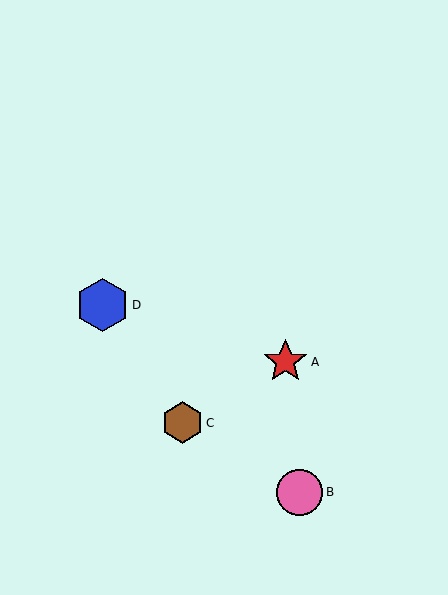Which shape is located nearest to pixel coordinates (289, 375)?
The red star (labeled A) at (285, 362) is nearest to that location.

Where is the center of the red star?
The center of the red star is at (285, 362).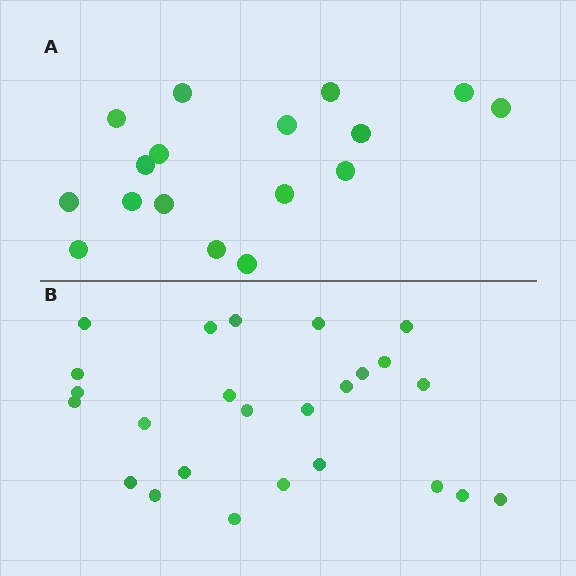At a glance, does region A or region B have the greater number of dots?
Region B (the bottom region) has more dots.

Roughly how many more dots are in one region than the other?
Region B has roughly 8 or so more dots than region A.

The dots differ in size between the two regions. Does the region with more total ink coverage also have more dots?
No. Region A has more total ink coverage because its dots are larger, but region B actually contains more individual dots. Total area can be misleading — the number of items is what matters here.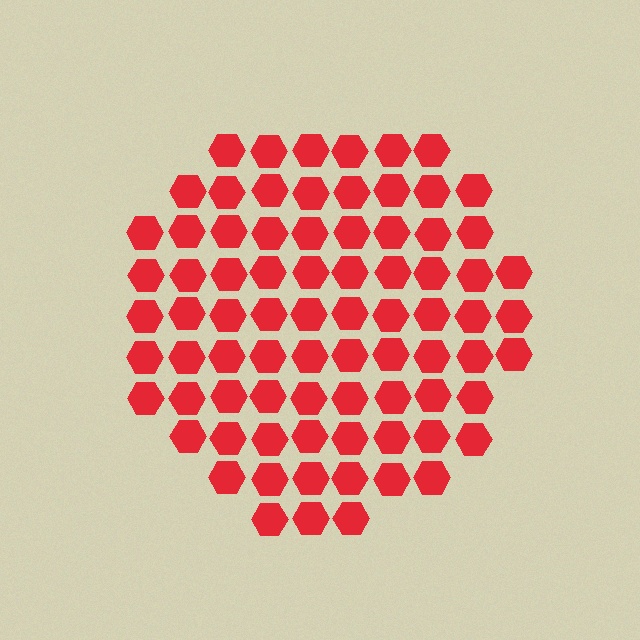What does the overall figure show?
The overall figure shows a circle.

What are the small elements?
The small elements are hexagons.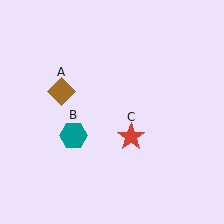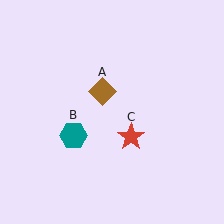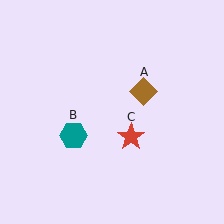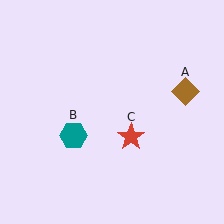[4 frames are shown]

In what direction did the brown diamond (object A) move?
The brown diamond (object A) moved right.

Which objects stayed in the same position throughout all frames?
Teal hexagon (object B) and red star (object C) remained stationary.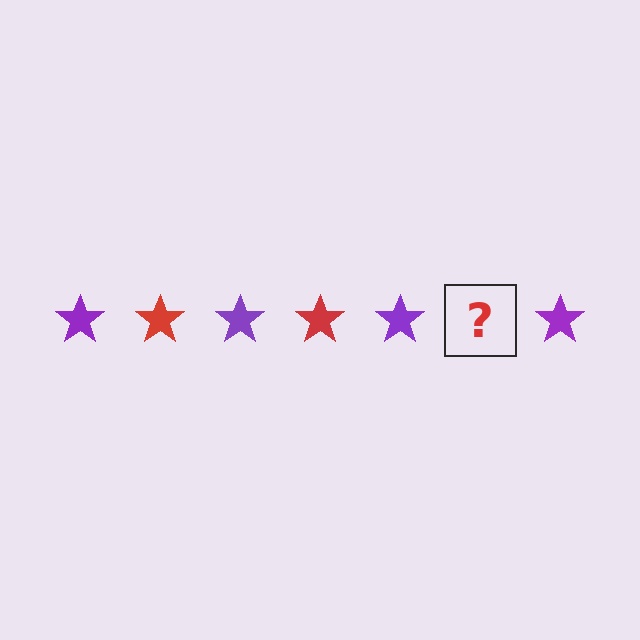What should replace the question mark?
The question mark should be replaced with a red star.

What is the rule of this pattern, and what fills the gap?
The rule is that the pattern cycles through purple, red stars. The gap should be filled with a red star.